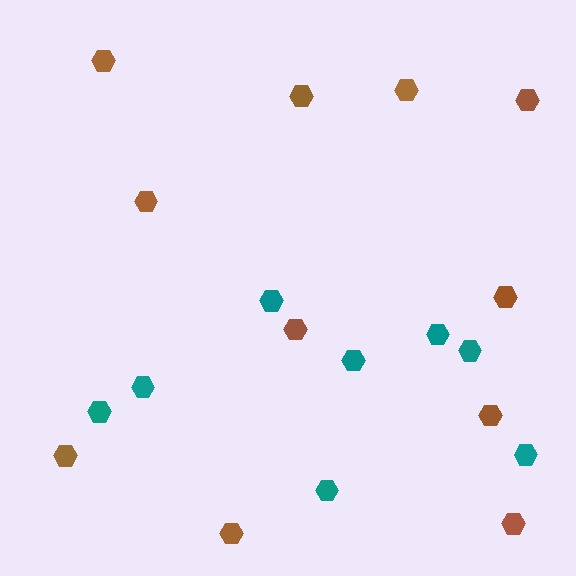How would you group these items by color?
There are 2 groups: one group of brown hexagons (11) and one group of teal hexagons (8).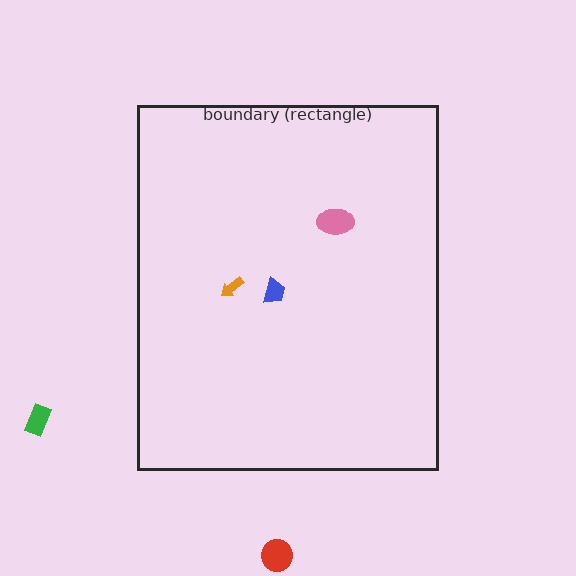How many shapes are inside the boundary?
3 inside, 2 outside.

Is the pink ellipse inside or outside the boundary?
Inside.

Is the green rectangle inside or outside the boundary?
Outside.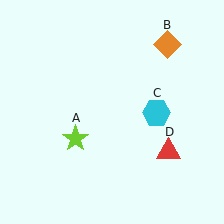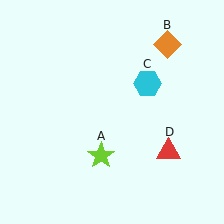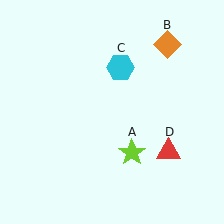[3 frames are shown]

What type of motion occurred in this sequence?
The lime star (object A), cyan hexagon (object C) rotated counterclockwise around the center of the scene.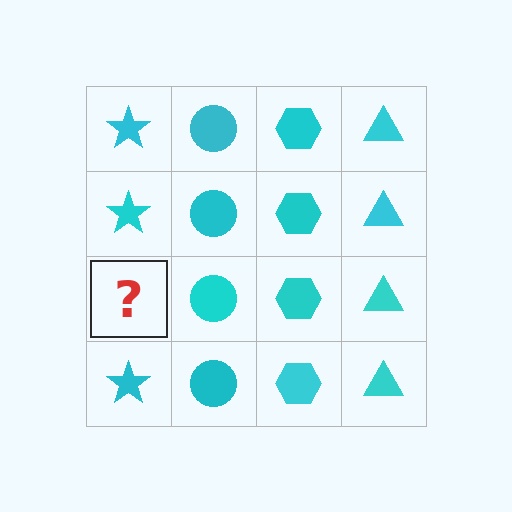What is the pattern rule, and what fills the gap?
The rule is that each column has a consistent shape. The gap should be filled with a cyan star.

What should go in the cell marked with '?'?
The missing cell should contain a cyan star.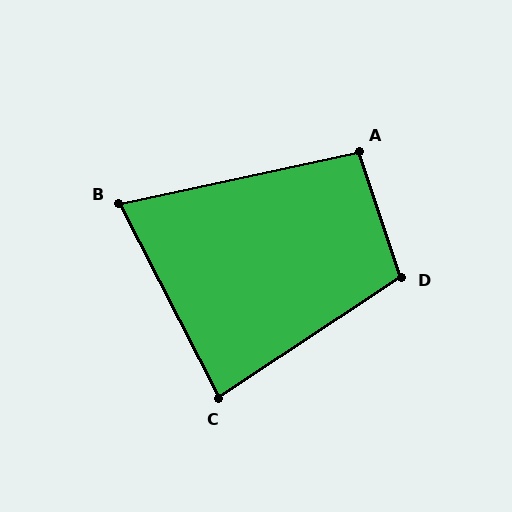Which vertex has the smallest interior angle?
B, at approximately 75 degrees.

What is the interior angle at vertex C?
Approximately 84 degrees (acute).